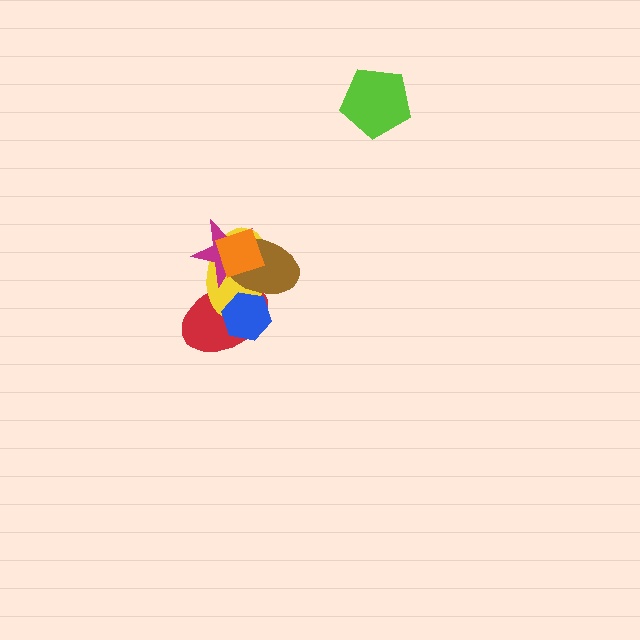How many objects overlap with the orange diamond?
3 objects overlap with the orange diamond.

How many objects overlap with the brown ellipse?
5 objects overlap with the brown ellipse.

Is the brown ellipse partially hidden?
Yes, it is partially covered by another shape.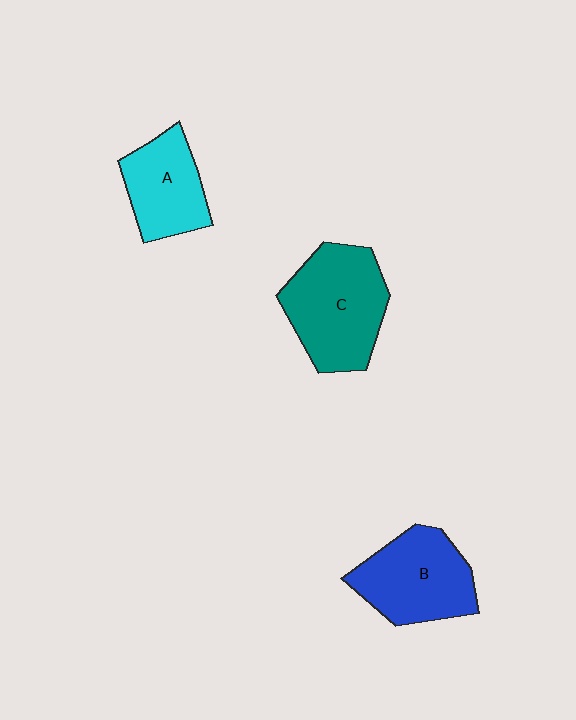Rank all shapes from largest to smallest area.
From largest to smallest: C (teal), B (blue), A (cyan).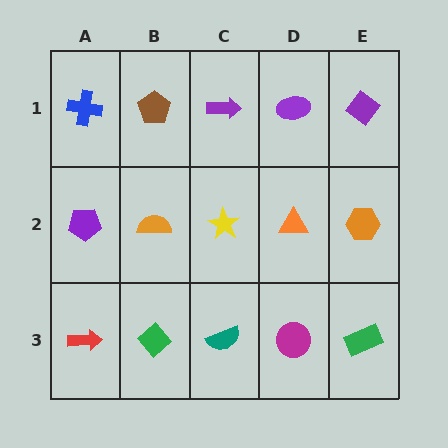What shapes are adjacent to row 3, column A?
A purple pentagon (row 2, column A), a green diamond (row 3, column B).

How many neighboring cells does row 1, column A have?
2.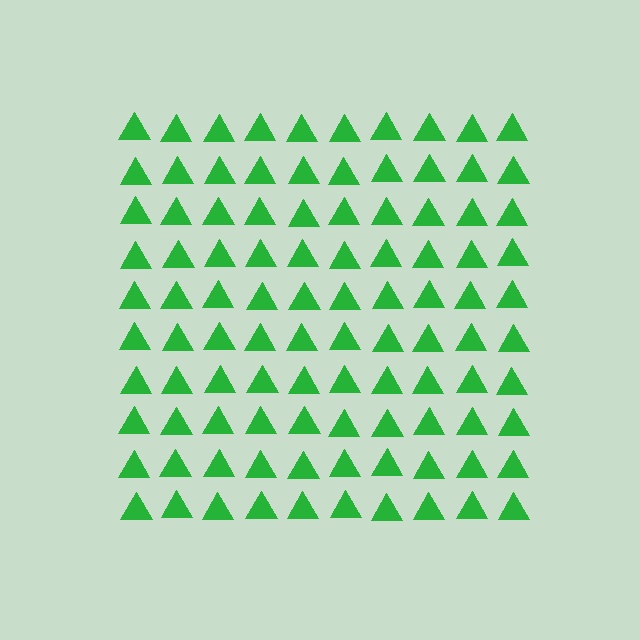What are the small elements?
The small elements are triangles.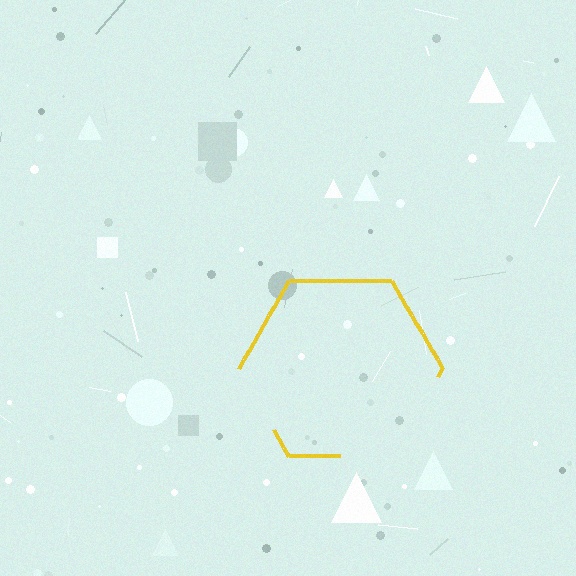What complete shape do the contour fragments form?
The contour fragments form a hexagon.